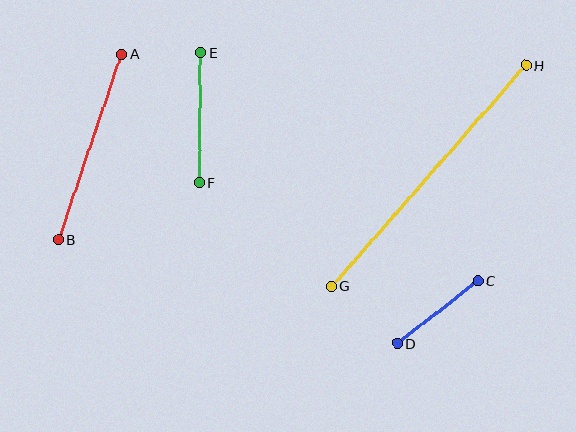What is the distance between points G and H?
The distance is approximately 295 pixels.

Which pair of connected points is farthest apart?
Points G and H are farthest apart.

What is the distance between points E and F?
The distance is approximately 130 pixels.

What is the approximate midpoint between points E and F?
The midpoint is at approximately (200, 118) pixels.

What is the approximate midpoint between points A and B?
The midpoint is at approximately (90, 147) pixels.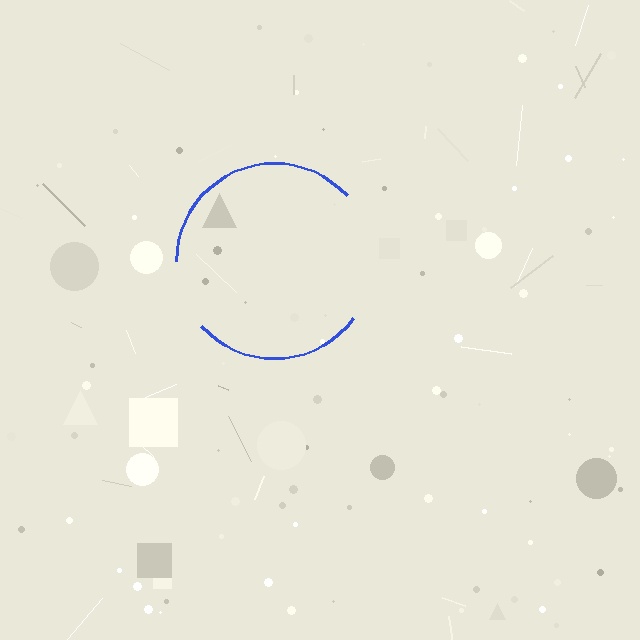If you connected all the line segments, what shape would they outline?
They would outline a circle.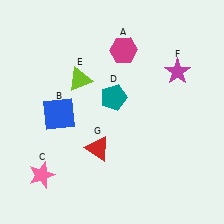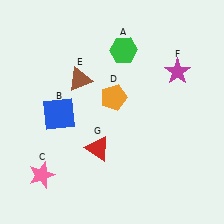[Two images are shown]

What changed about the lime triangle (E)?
In Image 1, E is lime. In Image 2, it changed to brown.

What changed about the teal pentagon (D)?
In Image 1, D is teal. In Image 2, it changed to orange.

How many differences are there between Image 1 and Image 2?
There are 3 differences between the two images.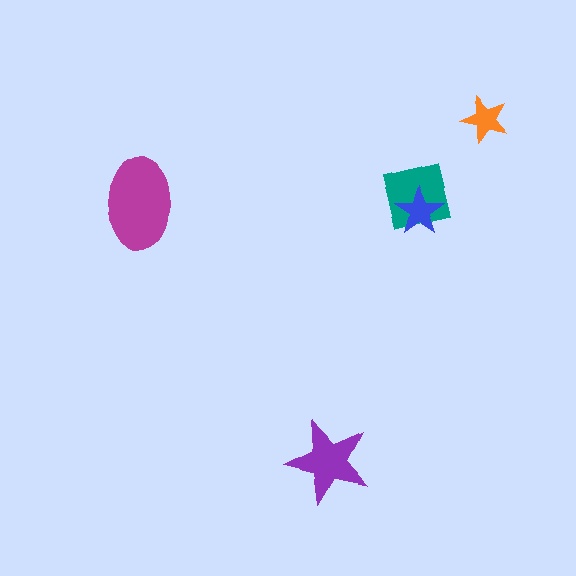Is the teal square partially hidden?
Yes, it is partially covered by another shape.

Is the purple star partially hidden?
No, no other shape covers it.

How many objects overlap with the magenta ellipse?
0 objects overlap with the magenta ellipse.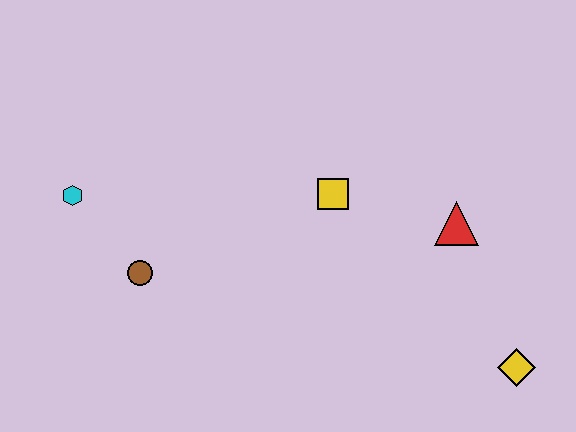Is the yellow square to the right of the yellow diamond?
No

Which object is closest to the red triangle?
The yellow square is closest to the red triangle.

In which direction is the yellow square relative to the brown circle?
The yellow square is to the right of the brown circle.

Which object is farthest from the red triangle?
The cyan hexagon is farthest from the red triangle.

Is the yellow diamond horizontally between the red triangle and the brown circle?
No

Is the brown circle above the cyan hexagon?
No